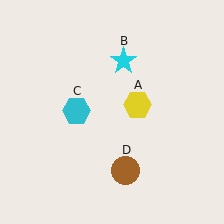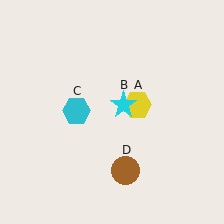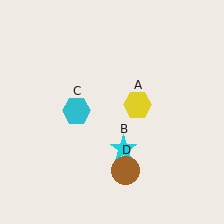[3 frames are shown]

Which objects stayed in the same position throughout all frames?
Yellow hexagon (object A) and cyan hexagon (object C) and brown circle (object D) remained stationary.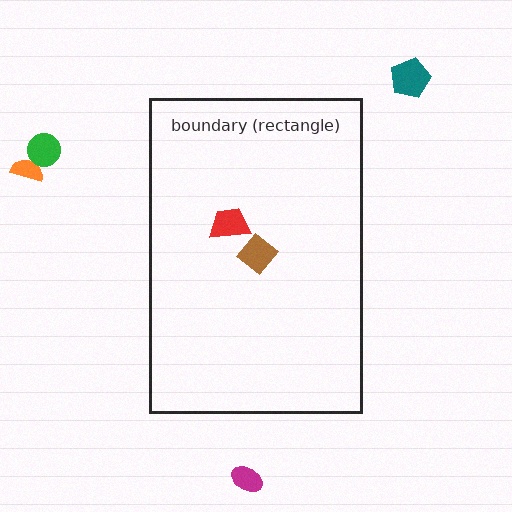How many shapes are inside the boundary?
2 inside, 4 outside.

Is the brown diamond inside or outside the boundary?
Inside.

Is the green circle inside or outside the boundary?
Outside.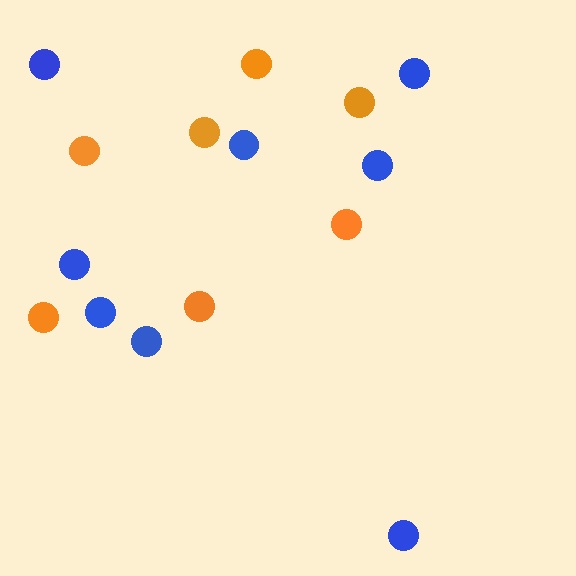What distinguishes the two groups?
There are 2 groups: one group of orange circles (7) and one group of blue circles (8).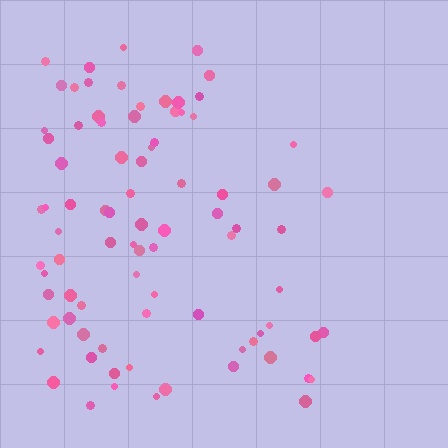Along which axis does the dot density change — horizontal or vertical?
Horizontal.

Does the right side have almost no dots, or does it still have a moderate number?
Still a moderate number, just noticeably fewer than the left.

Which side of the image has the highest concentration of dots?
The left.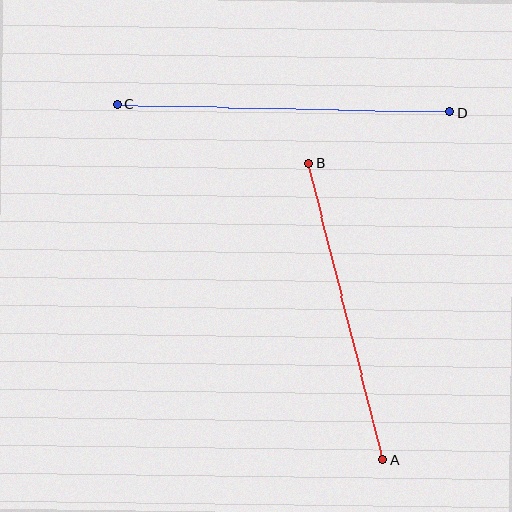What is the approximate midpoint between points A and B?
The midpoint is at approximately (346, 311) pixels.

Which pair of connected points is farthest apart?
Points C and D are farthest apart.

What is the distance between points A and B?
The distance is approximately 306 pixels.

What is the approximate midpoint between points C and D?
The midpoint is at approximately (283, 108) pixels.